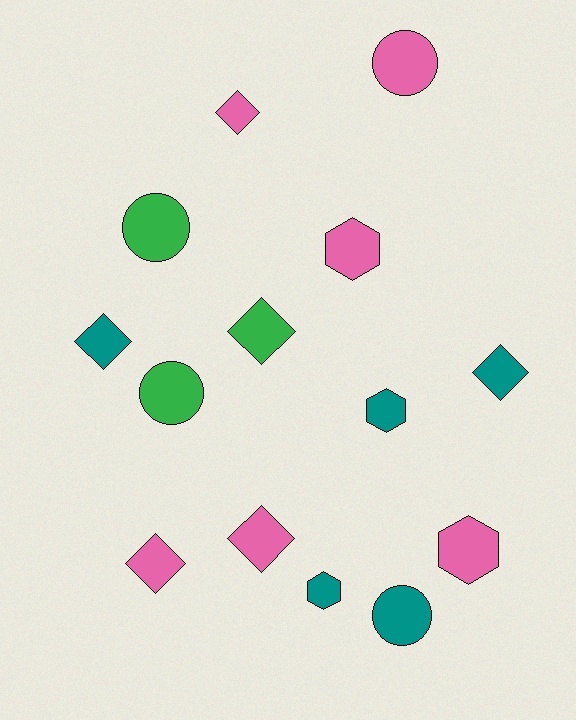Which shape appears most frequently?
Diamond, with 6 objects.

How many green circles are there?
There are 2 green circles.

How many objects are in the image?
There are 14 objects.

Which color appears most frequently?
Pink, with 6 objects.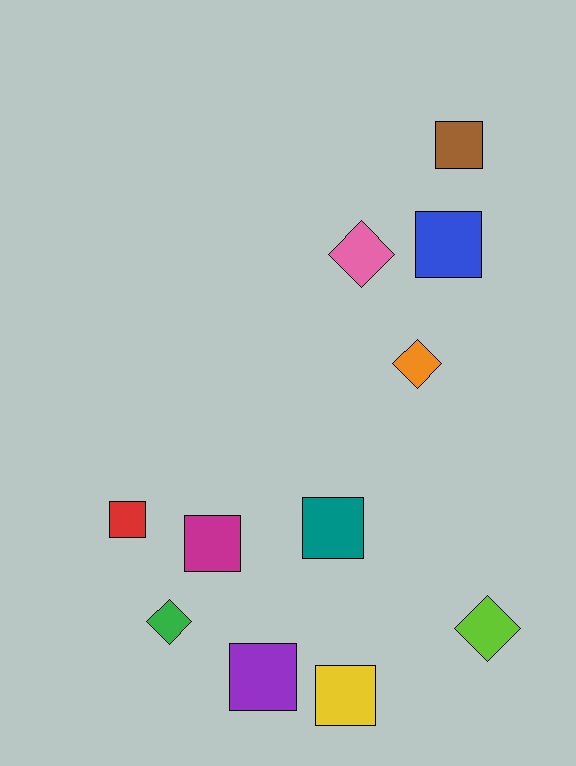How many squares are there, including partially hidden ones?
There are 7 squares.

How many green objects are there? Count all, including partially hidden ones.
There is 1 green object.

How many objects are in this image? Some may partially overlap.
There are 11 objects.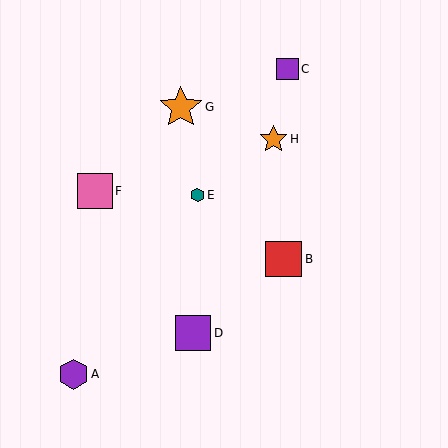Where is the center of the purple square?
The center of the purple square is at (287, 69).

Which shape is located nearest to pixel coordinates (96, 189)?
The pink square (labeled F) at (95, 191) is nearest to that location.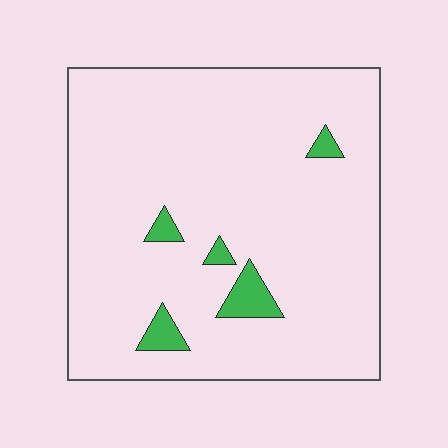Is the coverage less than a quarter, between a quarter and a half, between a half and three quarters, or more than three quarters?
Less than a quarter.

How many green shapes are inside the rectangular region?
5.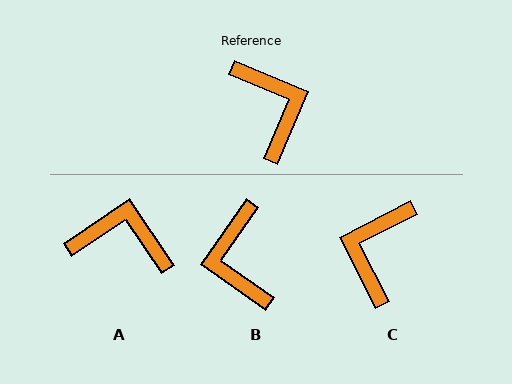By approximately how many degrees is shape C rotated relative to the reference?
Approximately 140 degrees counter-clockwise.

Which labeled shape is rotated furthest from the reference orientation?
B, about 168 degrees away.